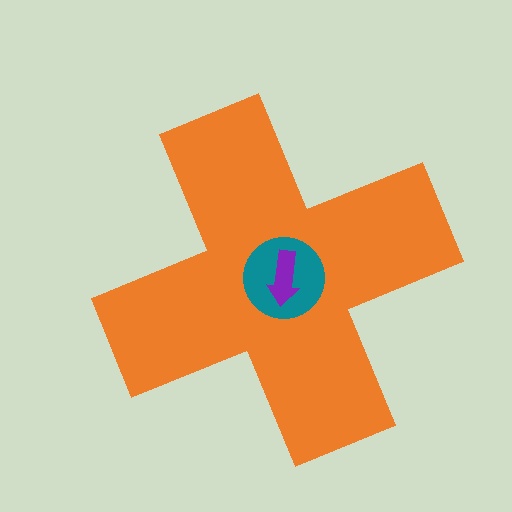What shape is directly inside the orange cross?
The teal circle.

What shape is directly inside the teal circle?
The purple arrow.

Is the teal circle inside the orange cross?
Yes.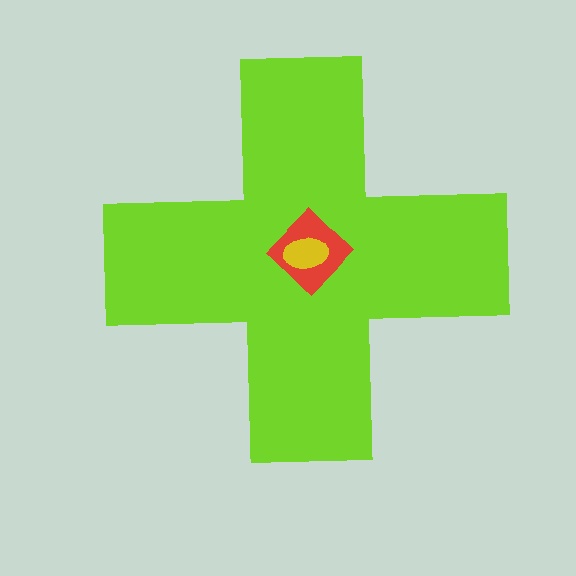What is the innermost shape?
The yellow ellipse.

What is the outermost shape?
The lime cross.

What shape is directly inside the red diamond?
The yellow ellipse.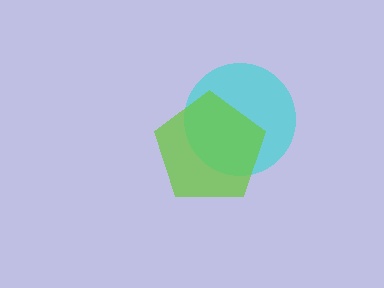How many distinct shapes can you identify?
There are 2 distinct shapes: a cyan circle, a lime pentagon.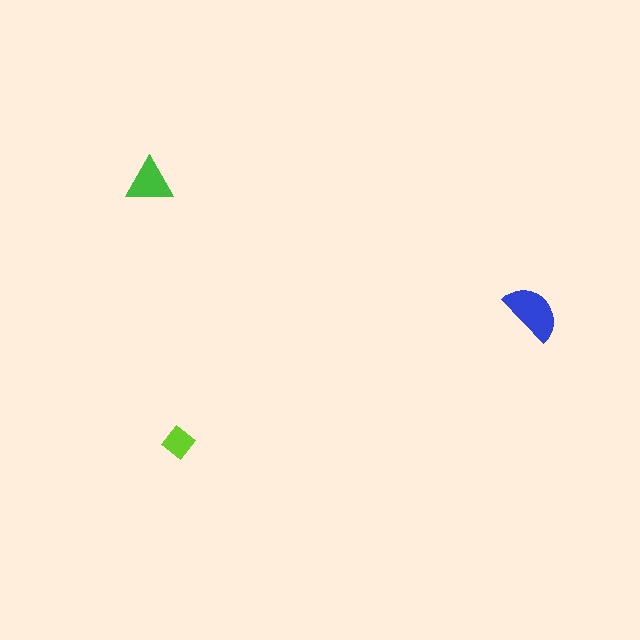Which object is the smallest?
The lime diamond.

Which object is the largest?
The blue semicircle.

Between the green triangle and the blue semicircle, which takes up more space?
The blue semicircle.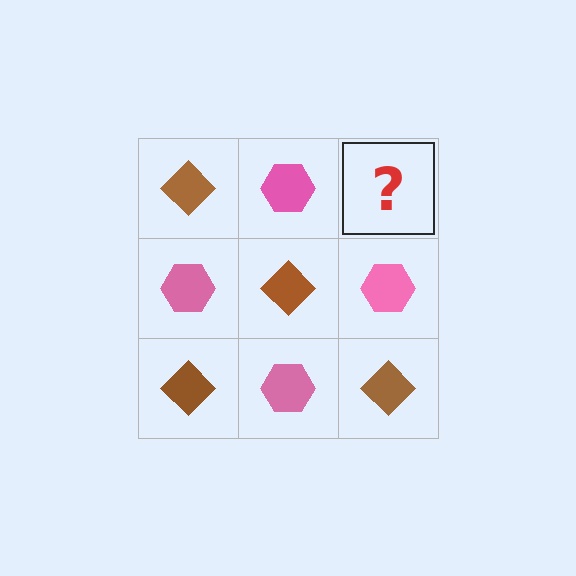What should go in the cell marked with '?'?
The missing cell should contain a brown diamond.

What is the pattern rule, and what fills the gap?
The rule is that it alternates brown diamond and pink hexagon in a checkerboard pattern. The gap should be filled with a brown diamond.